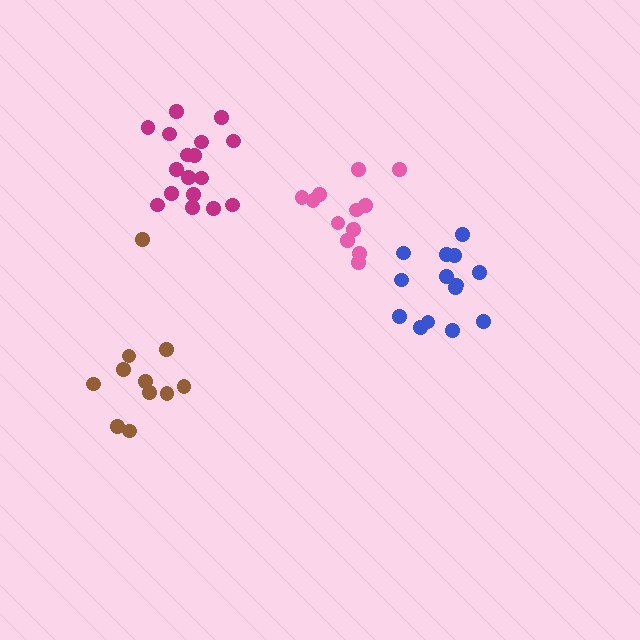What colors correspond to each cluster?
The clusters are colored: blue, magenta, brown, pink.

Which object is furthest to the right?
The blue cluster is rightmost.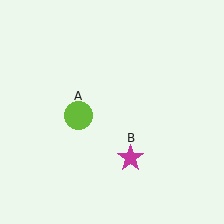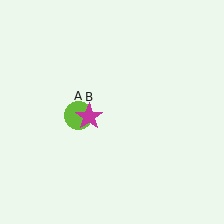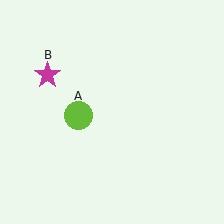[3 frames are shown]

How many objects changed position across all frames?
1 object changed position: magenta star (object B).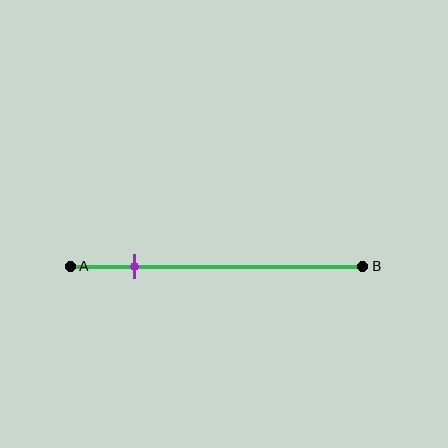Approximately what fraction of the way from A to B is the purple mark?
The purple mark is approximately 20% of the way from A to B.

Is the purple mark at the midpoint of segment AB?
No, the mark is at about 20% from A, not at the 50% midpoint.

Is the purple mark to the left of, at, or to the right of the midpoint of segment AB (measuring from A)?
The purple mark is to the left of the midpoint of segment AB.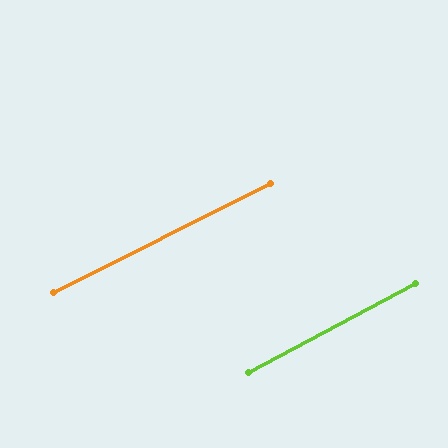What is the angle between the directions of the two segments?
Approximately 1 degree.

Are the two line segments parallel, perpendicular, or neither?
Parallel — their directions differ by only 1.4°.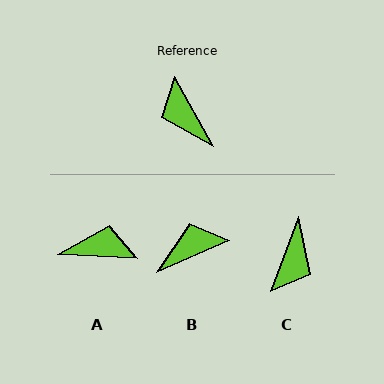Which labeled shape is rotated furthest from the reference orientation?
C, about 131 degrees away.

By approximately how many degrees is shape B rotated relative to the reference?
Approximately 95 degrees clockwise.